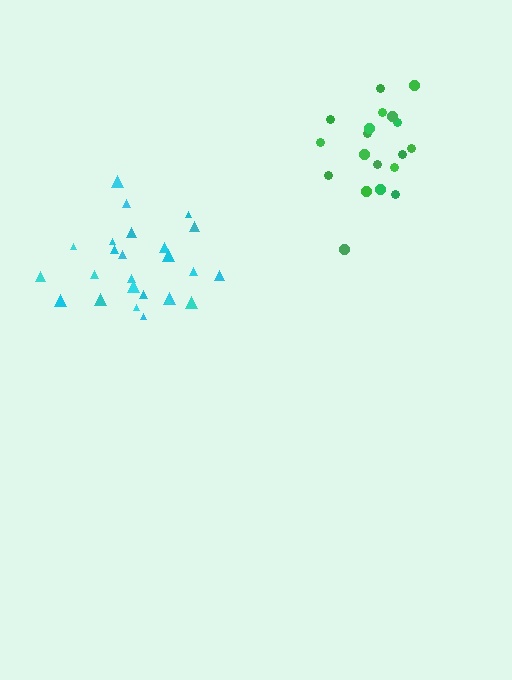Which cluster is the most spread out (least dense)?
Green.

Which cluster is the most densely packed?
Cyan.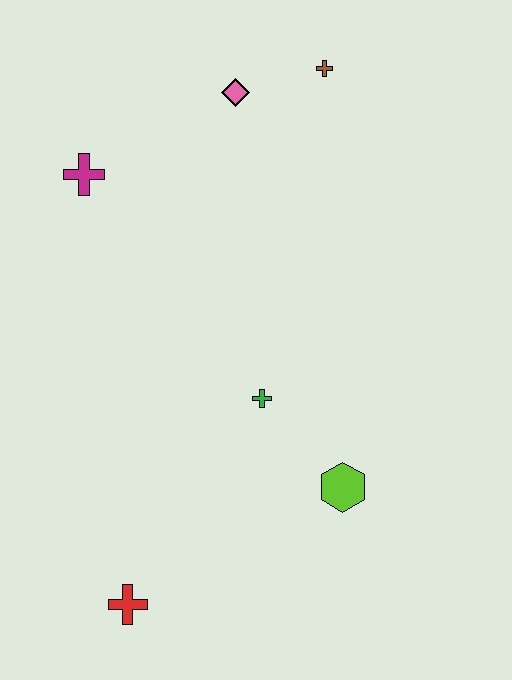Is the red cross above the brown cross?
No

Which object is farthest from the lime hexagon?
The brown cross is farthest from the lime hexagon.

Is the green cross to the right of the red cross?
Yes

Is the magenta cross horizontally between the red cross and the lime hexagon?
No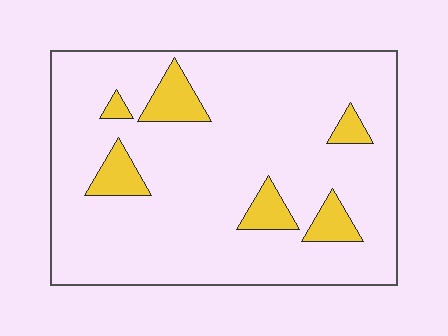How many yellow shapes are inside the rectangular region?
6.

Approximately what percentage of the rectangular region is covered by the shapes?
Approximately 10%.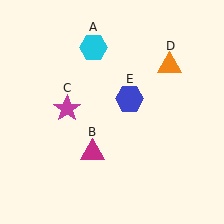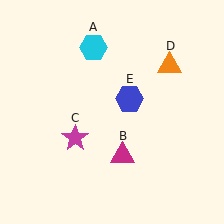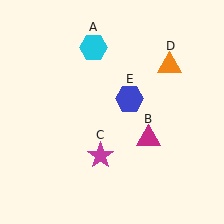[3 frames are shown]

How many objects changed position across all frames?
2 objects changed position: magenta triangle (object B), magenta star (object C).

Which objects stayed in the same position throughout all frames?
Cyan hexagon (object A) and orange triangle (object D) and blue hexagon (object E) remained stationary.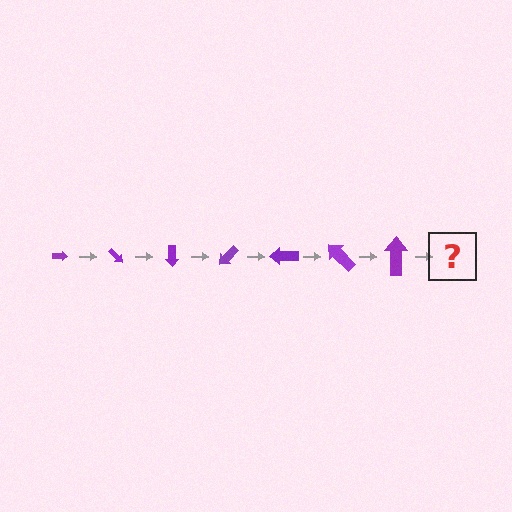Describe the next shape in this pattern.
It should be an arrow, larger than the previous one and rotated 315 degrees from the start.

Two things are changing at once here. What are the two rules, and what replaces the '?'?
The two rules are that the arrow grows larger each step and it rotates 45 degrees each step. The '?' should be an arrow, larger than the previous one and rotated 315 degrees from the start.